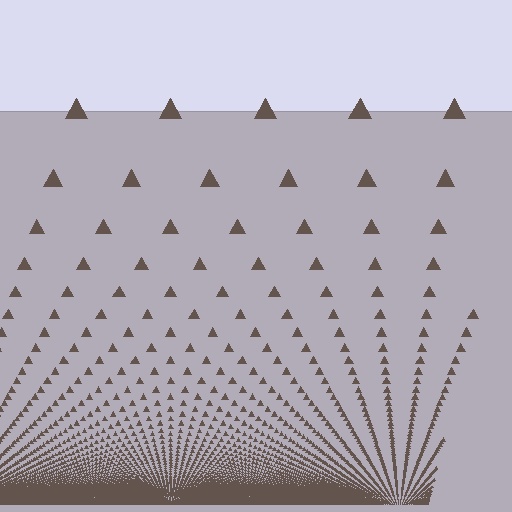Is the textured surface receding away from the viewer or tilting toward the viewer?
The surface appears to tilt toward the viewer. Texture elements get larger and sparser toward the top.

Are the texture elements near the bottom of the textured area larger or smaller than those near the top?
Smaller. The gradient is inverted — elements near the bottom are smaller and denser.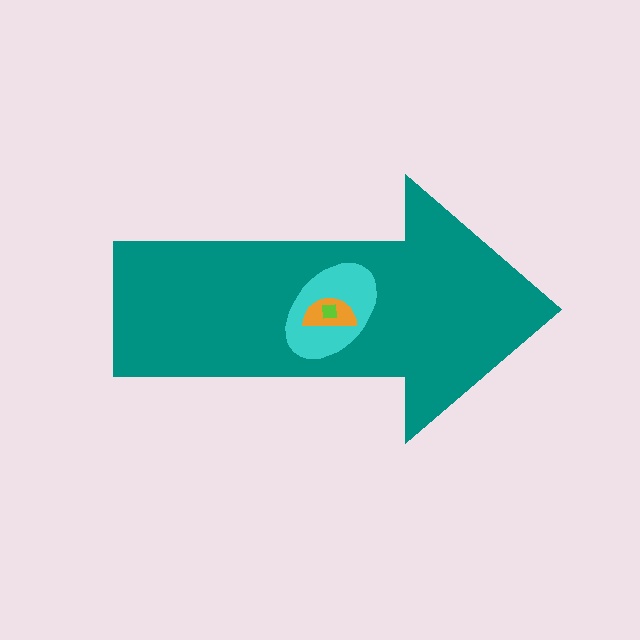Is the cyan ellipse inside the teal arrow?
Yes.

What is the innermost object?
The lime square.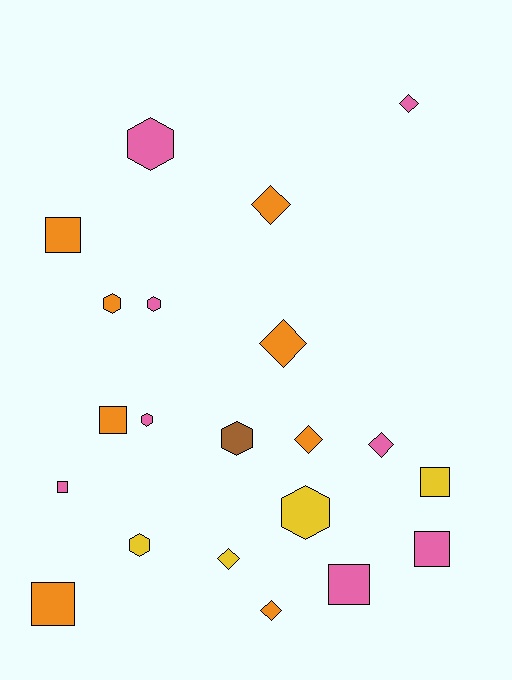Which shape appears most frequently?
Square, with 7 objects.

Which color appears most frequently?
Orange, with 8 objects.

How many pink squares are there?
There are 3 pink squares.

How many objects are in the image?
There are 21 objects.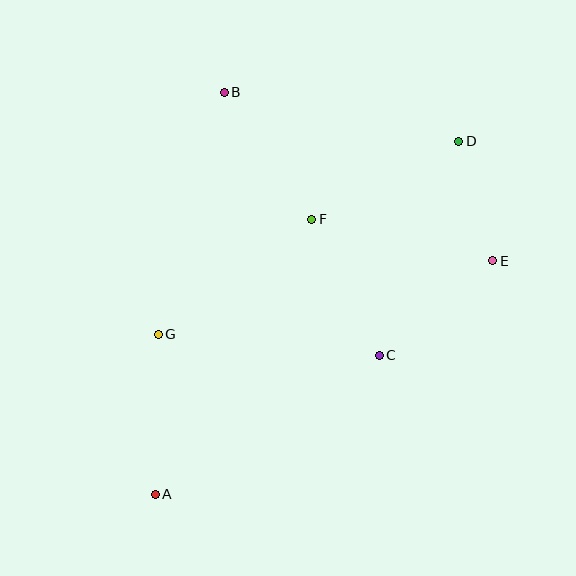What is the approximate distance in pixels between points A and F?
The distance between A and F is approximately 317 pixels.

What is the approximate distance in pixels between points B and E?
The distance between B and E is approximately 317 pixels.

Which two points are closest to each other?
Points D and E are closest to each other.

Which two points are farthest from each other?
Points A and D are farthest from each other.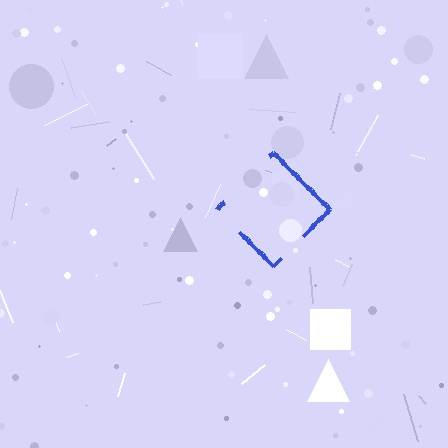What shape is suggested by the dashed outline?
The dashed outline suggests a diamond.